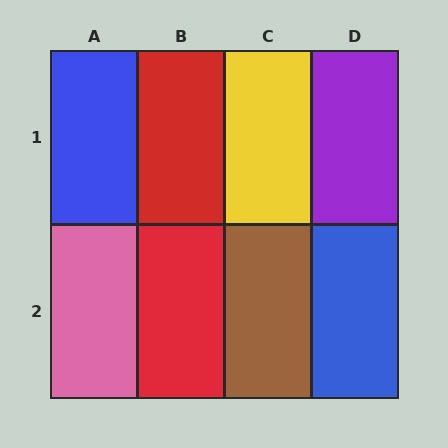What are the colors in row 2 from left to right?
Pink, red, brown, blue.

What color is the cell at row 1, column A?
Blue.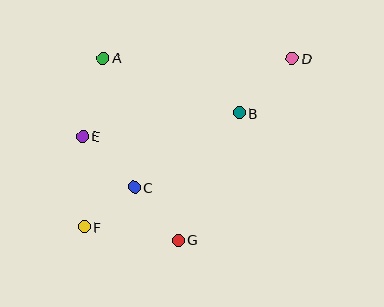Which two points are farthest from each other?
Points D and F are farthest from each other.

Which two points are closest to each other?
Points C and F are closest to each other.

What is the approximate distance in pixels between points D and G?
The distance between D and G is approximately 215 pixels.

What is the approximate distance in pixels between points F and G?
The distance between F and G is approximately 94 pixels.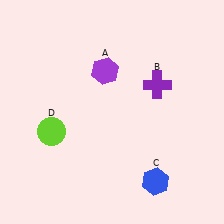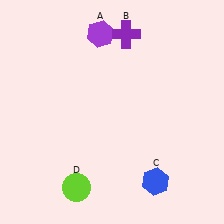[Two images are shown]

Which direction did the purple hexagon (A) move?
The purple hexagon (A) moved up.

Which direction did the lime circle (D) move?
The lime circle (D) moved down.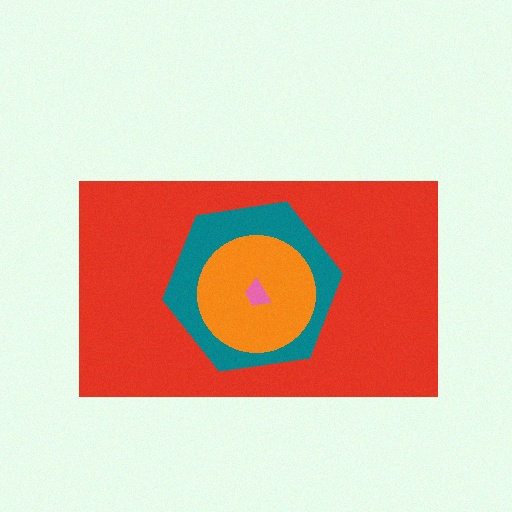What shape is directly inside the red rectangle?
The teal hexagon.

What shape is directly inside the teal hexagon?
The orange circle.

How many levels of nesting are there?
4.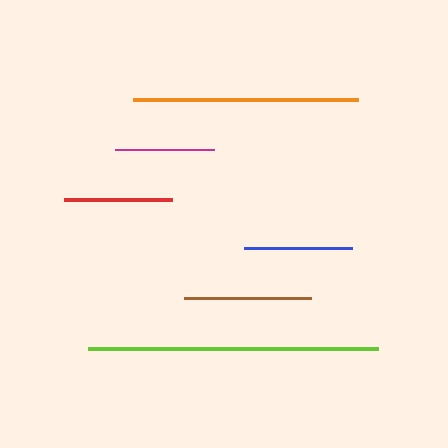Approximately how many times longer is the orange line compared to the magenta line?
The orange line is approximately 2.3 times the length of the magenta line.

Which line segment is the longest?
The lime line is the longest at approximately 290 pixels.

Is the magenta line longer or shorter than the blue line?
The blue line is longer than the magenta line.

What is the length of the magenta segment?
The magenta segment is approximately 100 pixels long.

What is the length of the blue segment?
The blue segment is approximately 109 pixels long.